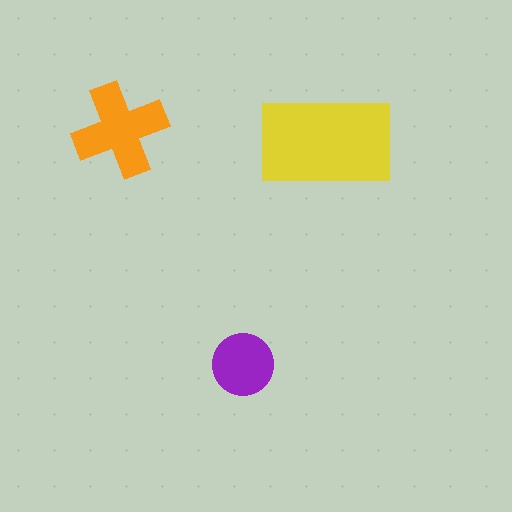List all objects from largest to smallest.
The yellow rectangle, the orange cross, the purple circle.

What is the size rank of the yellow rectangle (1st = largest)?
1st.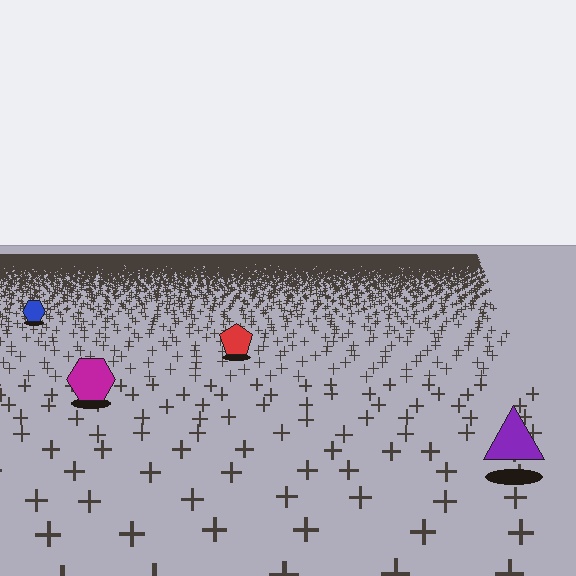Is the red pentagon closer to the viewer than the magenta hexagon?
No. The magenta hexagon is closer — you can tell from the texture gradient: the ground texture is coarser near it.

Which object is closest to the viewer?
The purple triangle is closest. The texture marks near it are larger and more spread out.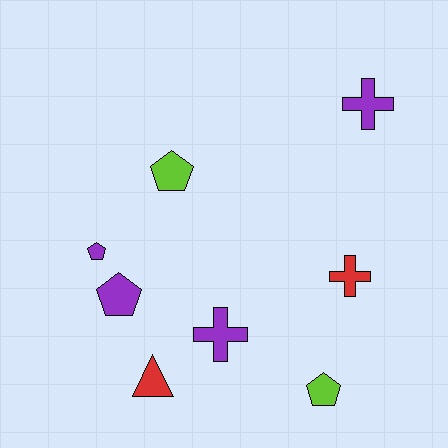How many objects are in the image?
There are 8 objects.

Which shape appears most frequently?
Pentagon, with 4 objects.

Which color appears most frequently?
Purple, with 4 objects.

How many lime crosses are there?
There are no lime crosses.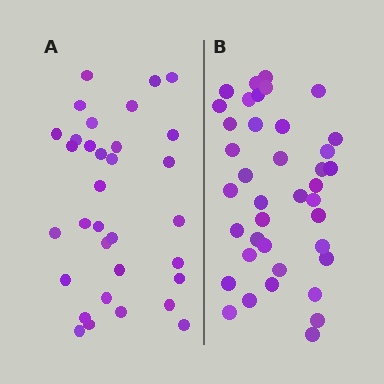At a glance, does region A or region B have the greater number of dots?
Region B (the right region) has more dots.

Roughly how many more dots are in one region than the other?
Region B has about 6 more dots than region A.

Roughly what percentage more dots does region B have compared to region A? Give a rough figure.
About 20% more.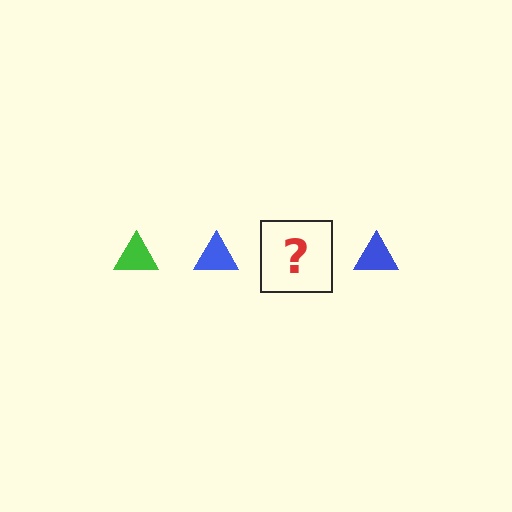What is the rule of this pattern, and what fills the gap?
The rule is that the pattern cycles through green, blue triangles. The gap should be filled with a green triangle.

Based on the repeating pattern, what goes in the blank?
The blank should be a green triangle.